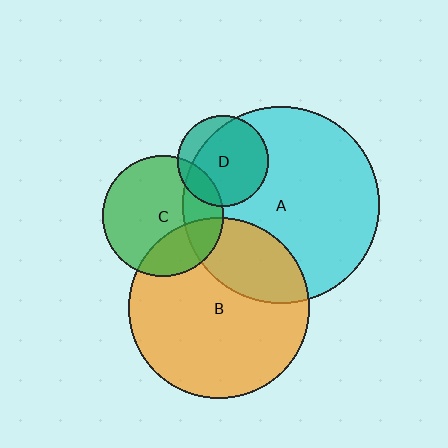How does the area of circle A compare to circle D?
Approximately 4.7 times.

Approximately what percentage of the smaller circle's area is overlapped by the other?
Approximately 15%.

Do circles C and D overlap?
Yes.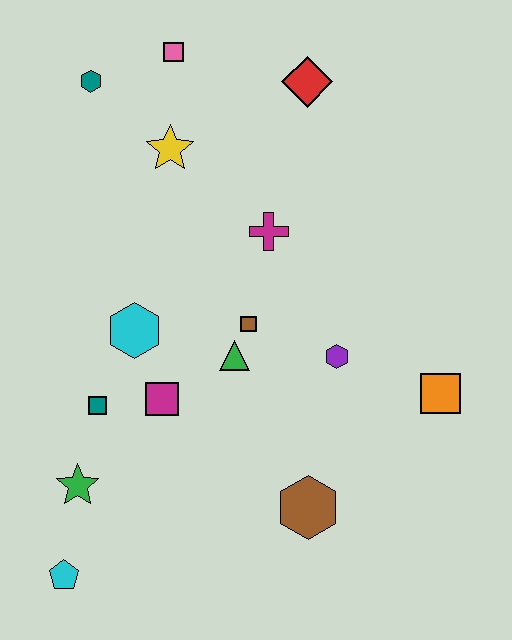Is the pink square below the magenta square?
No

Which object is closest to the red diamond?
The pink square is closest to the red diamond.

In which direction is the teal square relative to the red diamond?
The teal square is below the red diamond.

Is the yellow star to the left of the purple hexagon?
Yes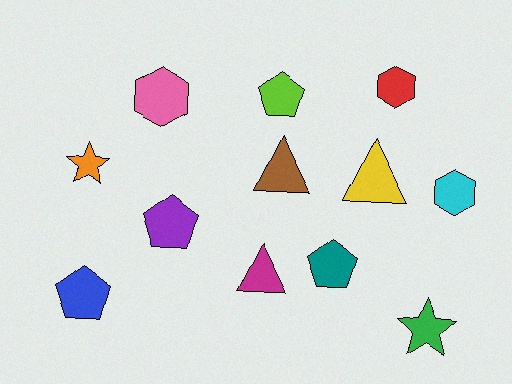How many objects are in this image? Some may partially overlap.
There are 12 objects.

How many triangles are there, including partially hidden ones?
There are 3 triangles.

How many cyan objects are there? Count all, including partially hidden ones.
There is 1 cyan object.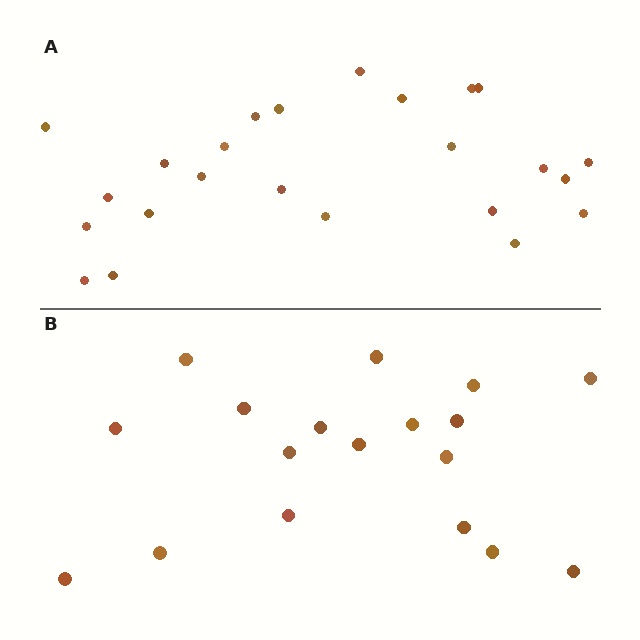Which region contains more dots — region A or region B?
Region A (the top region) has more dots.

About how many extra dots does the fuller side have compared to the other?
Region A has about 6 more dots than region B.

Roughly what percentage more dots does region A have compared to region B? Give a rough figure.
About 35% more.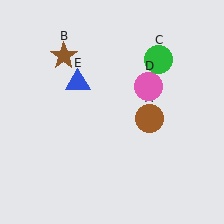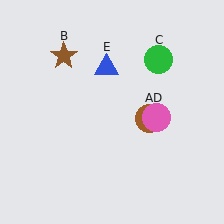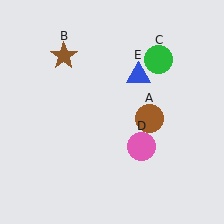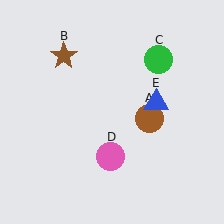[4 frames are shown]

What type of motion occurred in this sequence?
The pink circle (object D), blue triangle (object E) rotated clockwise around the center of the scene.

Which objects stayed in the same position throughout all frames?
Brown circle (object A) and brown star (object B) and green circle (object C) remained stationary.